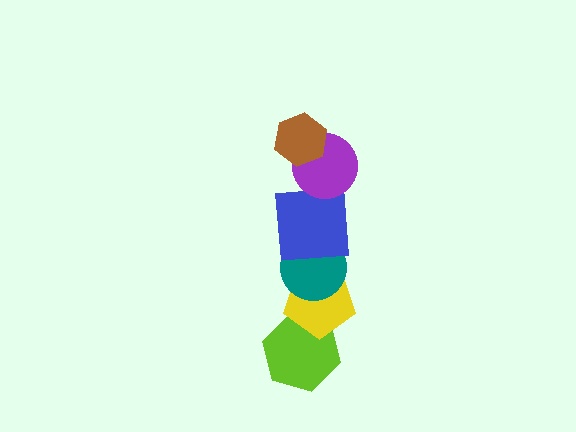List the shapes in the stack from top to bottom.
From top to bottom: the brown hexagon, the purple circle, the blue square, the teal circle, the yellow pentagon, the lime hexagon.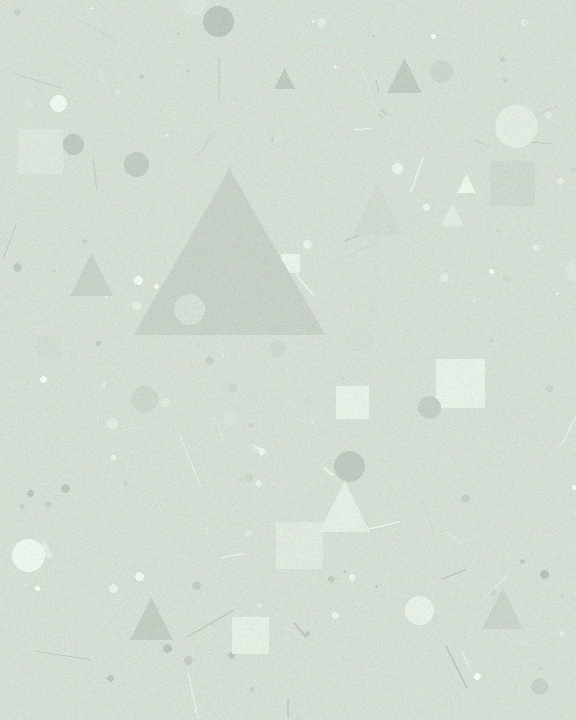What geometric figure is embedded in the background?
A triangle is embedded in the background.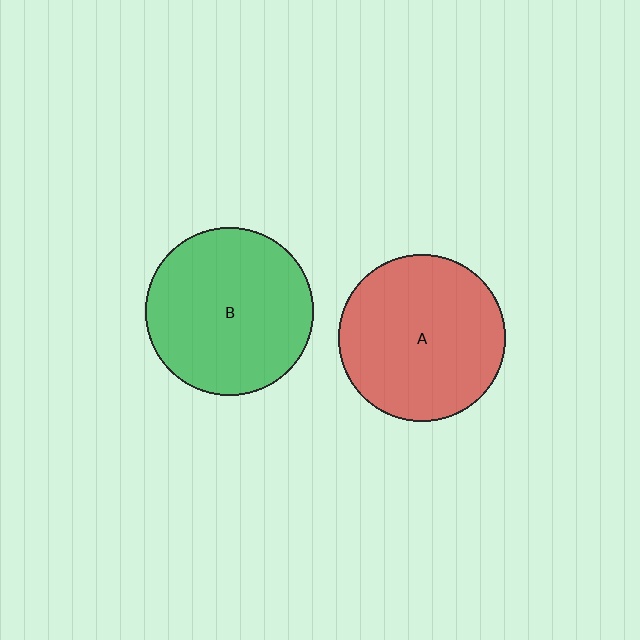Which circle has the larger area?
Circle B (green).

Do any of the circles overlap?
No, none of the circles overlap.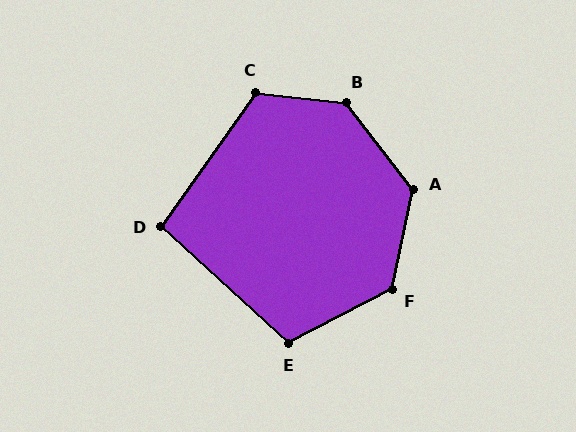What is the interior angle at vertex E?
Approximately 110 degrees (obtuse).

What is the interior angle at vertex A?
Approximately 131 degrees (obtuse).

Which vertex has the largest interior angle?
B, at approximately 134 degrees.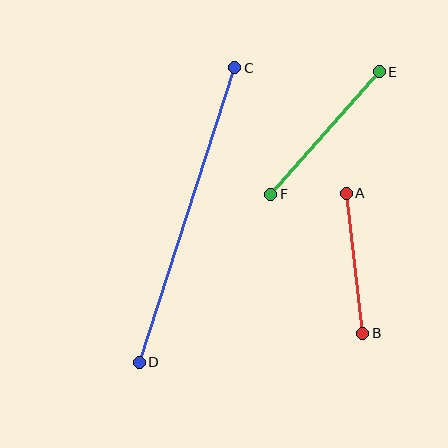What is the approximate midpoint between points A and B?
The midpoint is at approximately (355, 263) pixels.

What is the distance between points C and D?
The distance is approximately 310 pixels.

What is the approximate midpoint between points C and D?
The midpoint is at approximately (187, 215) pixels.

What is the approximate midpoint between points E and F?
The midpoint is at approximately (325, 133) pixels.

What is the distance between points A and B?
The distance is approximately 141 pixels.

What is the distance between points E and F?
The distance is approximately 164 pixels.